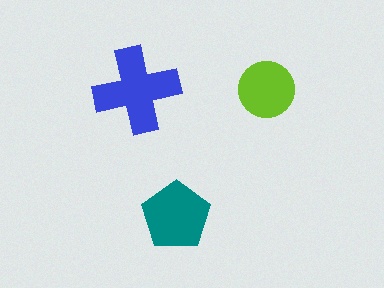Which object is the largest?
The blue cross.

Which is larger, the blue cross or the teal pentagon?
The blue cross.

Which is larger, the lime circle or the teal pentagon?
The teal pentagon.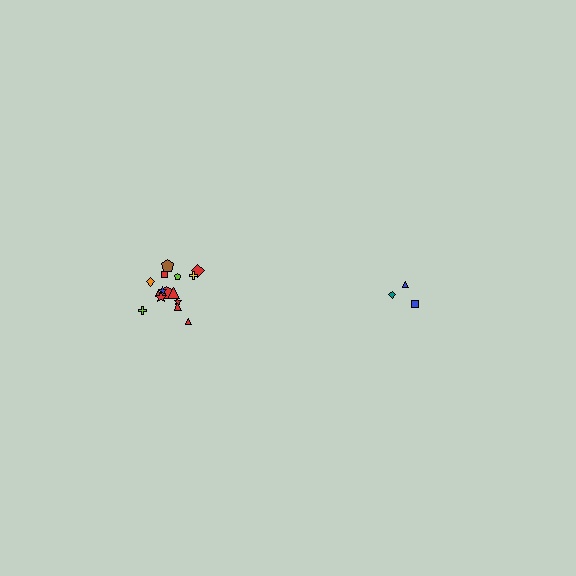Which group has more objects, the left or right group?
The left group.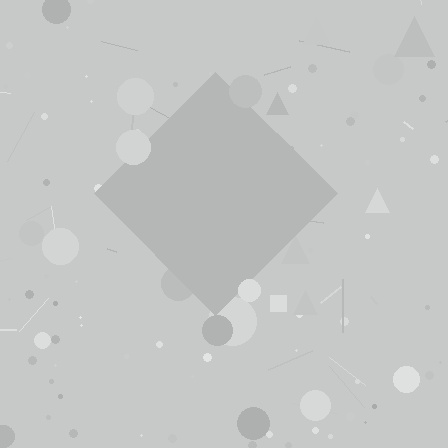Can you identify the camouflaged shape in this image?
The camouflaged shape is a diamond.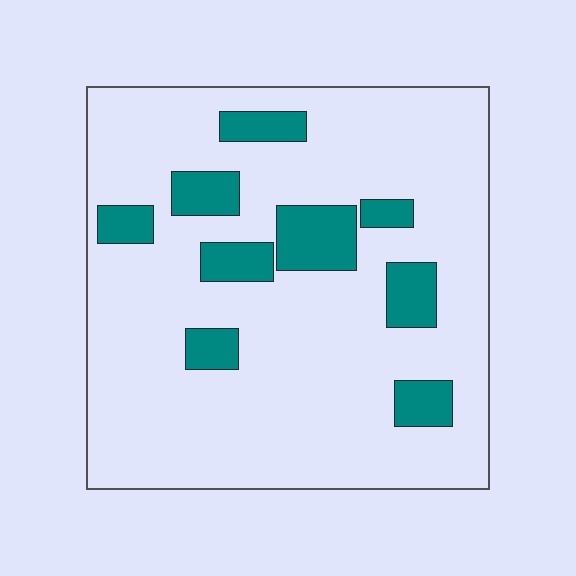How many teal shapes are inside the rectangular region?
9.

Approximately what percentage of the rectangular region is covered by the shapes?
Approximately 15%.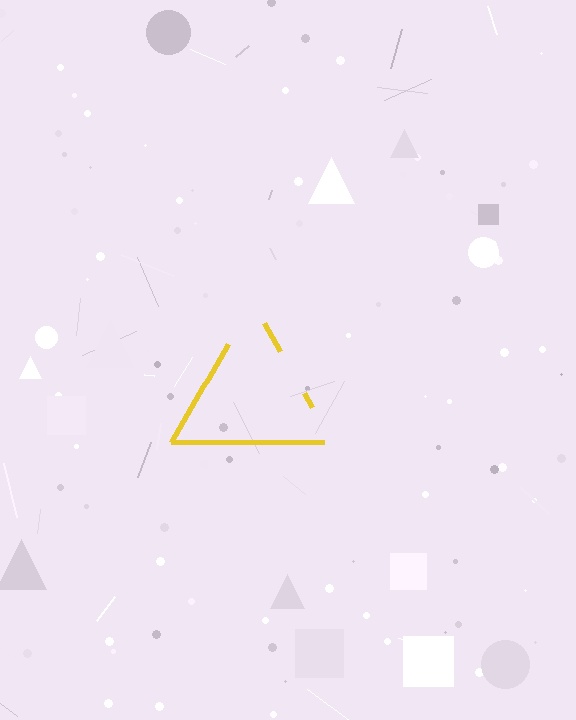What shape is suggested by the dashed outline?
The dashed outline suggests a triangle.